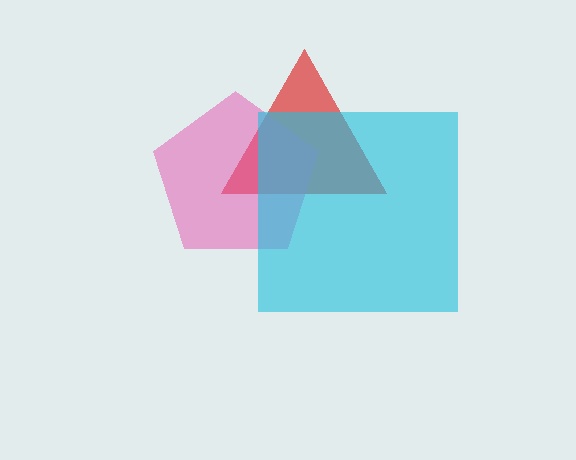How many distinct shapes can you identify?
There are 3 distinct shapes: a red triangle, a pink pentagon, a cyan square.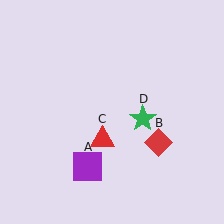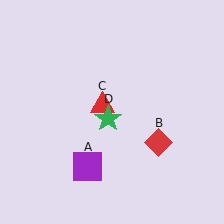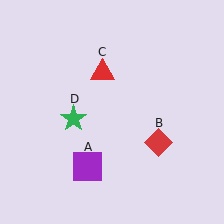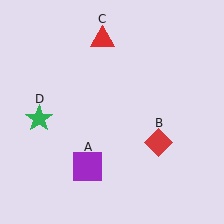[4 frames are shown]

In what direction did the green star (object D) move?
The green star (object D) moved left.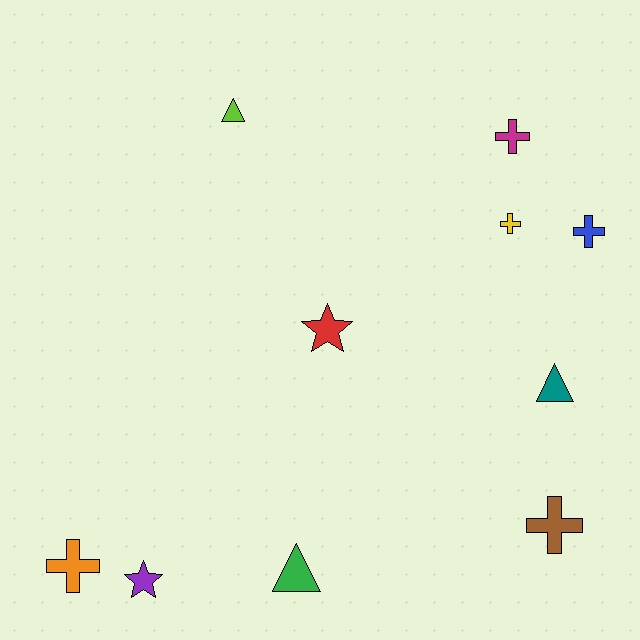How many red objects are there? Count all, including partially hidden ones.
There is 1 red object.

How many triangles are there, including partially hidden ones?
There are 3 triangles.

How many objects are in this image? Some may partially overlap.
There are 10 objects.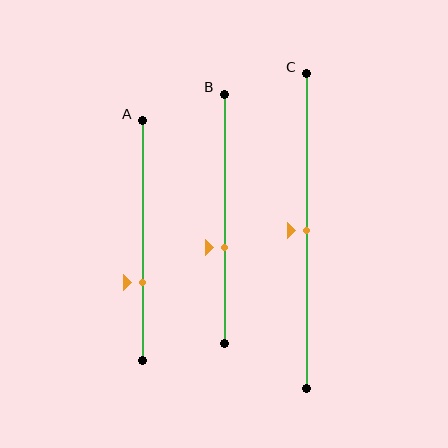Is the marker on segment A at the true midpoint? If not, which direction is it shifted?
No, the marker on segment A is shifted downward by about 18% of the segment length.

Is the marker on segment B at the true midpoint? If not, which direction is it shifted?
No, the marker on segment B is shifted downward by about 11% of the segment length.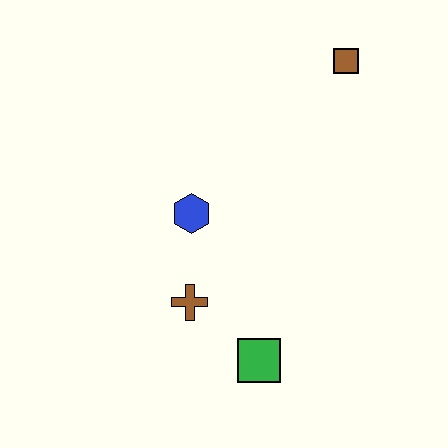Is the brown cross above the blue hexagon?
No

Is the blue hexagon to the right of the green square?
No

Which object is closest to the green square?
The brown cross is closest to the green square.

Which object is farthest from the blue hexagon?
The brown square is farthest from the blue hexagon.